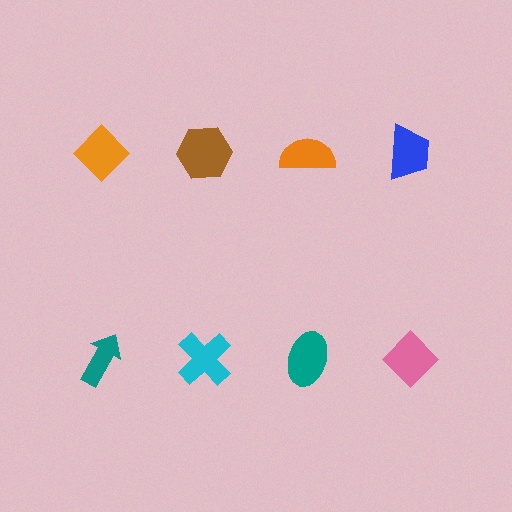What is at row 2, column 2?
A cyan cross.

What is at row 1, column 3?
An orange semicircle.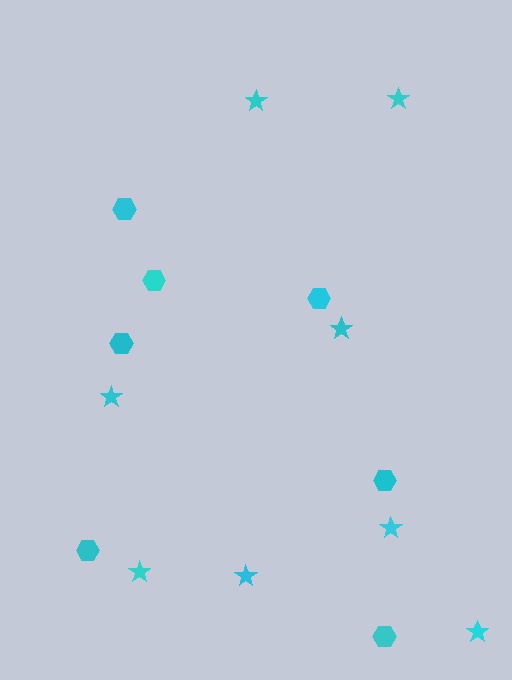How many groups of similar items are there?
There are 2 groups: one group of hexagons (7) and one group of stars (8).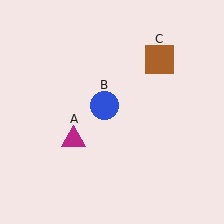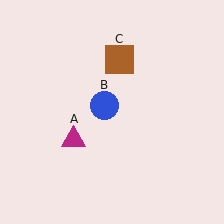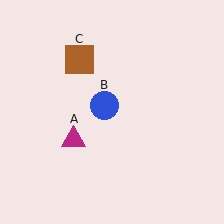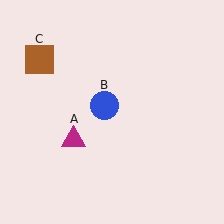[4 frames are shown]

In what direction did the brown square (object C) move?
The brown square (object C) moved left.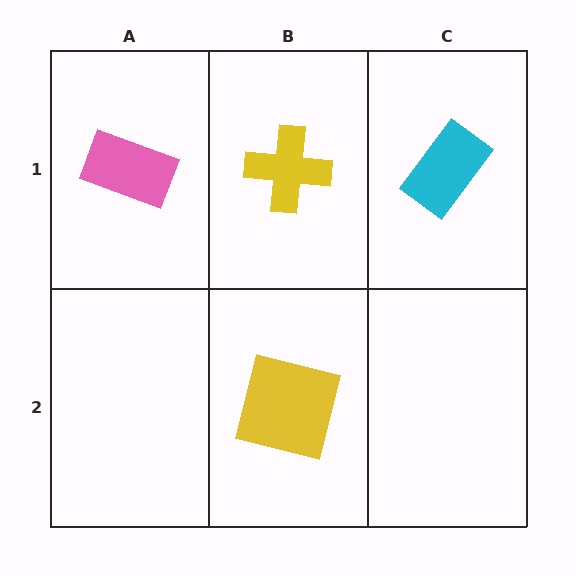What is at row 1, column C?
A cyan rectangle.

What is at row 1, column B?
A yellow cross.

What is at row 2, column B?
A yellow square.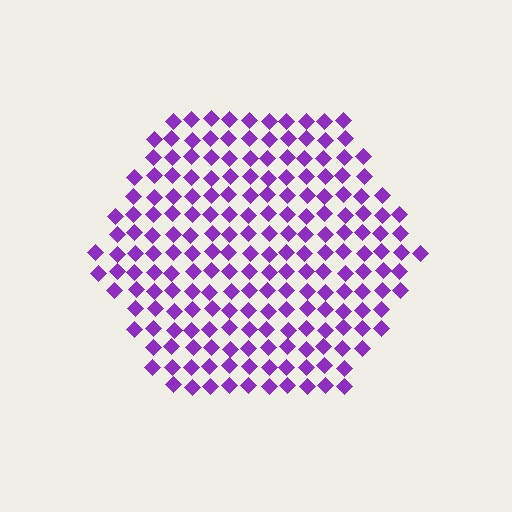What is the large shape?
The large shape is a hexagon.